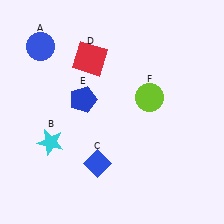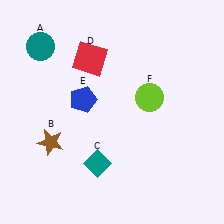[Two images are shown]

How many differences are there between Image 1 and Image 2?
There are 3 differences between the two images.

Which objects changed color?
A changed from blue to teal. B changed from cyan to brown. C changed from blue to teal.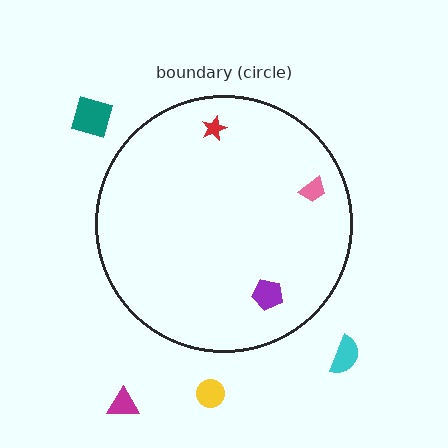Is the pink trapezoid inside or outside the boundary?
Inside.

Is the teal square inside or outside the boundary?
Outside.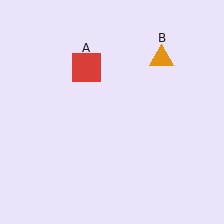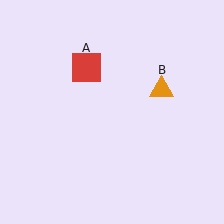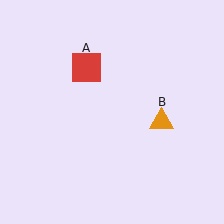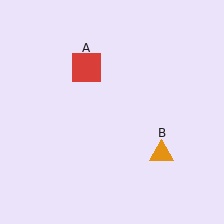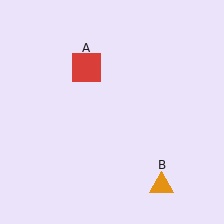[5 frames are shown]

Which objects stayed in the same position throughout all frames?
Red square (object A) remained stationary.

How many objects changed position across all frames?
1 object changed position: orange triangle (object B).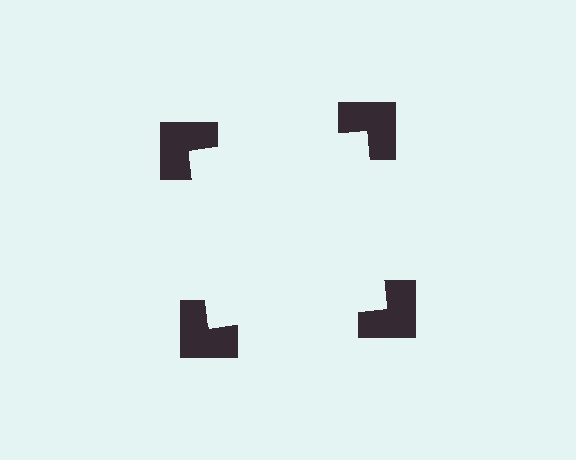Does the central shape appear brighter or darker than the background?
It typically appears slightly brighter than the background, even though no actual brightness change is drawn.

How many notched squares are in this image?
There are 4 — one at each vertex of the illusory square.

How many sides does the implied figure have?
4 sides.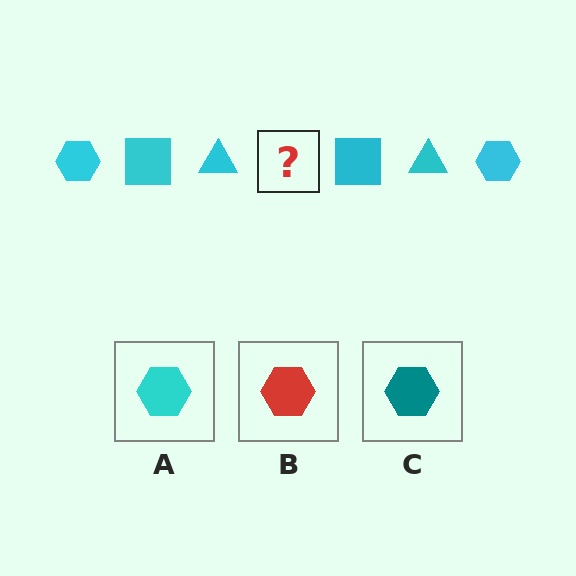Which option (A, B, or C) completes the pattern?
A.